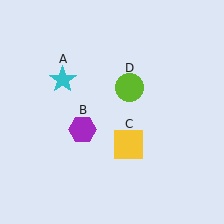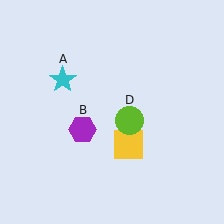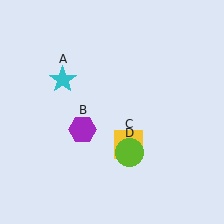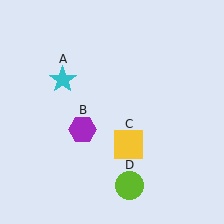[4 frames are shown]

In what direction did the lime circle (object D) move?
The lime circle (object D) moved down.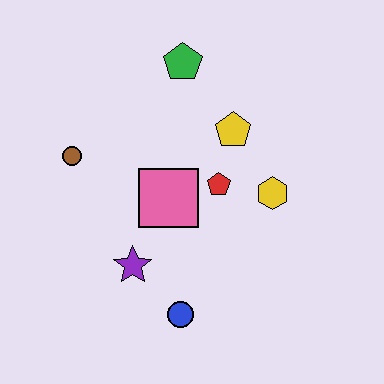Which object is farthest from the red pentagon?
The brown circle is farthest from the red pentagon.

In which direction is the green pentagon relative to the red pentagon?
The green pentagon is above the red pentagon.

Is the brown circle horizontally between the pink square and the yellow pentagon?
No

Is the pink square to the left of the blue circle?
Yes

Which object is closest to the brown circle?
The pink square is closest to the brown circle.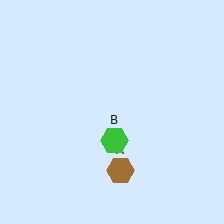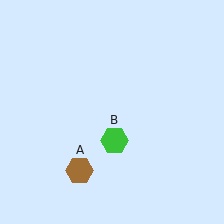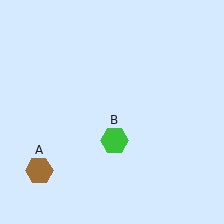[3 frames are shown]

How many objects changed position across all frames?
1 object changed position: brown hexagon (object A).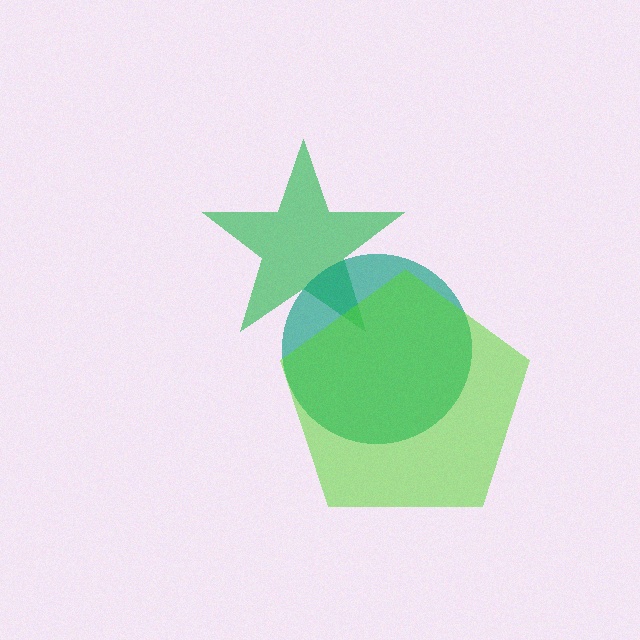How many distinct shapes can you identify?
There are 3 distinct shapes: a green star, a teal circle, a lime pentagon.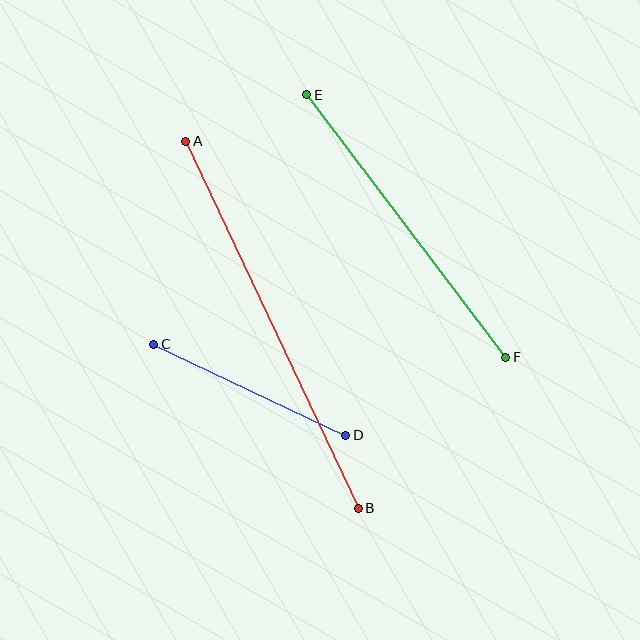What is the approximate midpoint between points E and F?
The midpoint is at approximately (406, 226) pixels.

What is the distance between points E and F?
The distance is approximately 330 pixels.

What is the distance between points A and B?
The distance is approximately 406 pixels.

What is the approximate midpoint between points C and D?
The midpoint is at approximately (250, 390) pixels.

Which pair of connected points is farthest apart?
Points A and B are farthest apart.